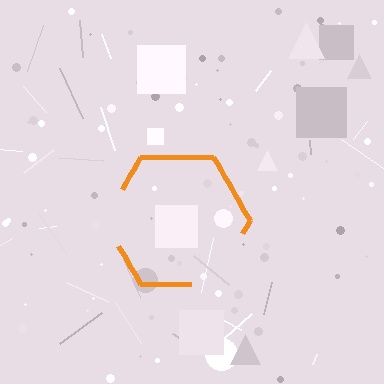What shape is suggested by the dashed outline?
The dashed outline suggests a hexagon.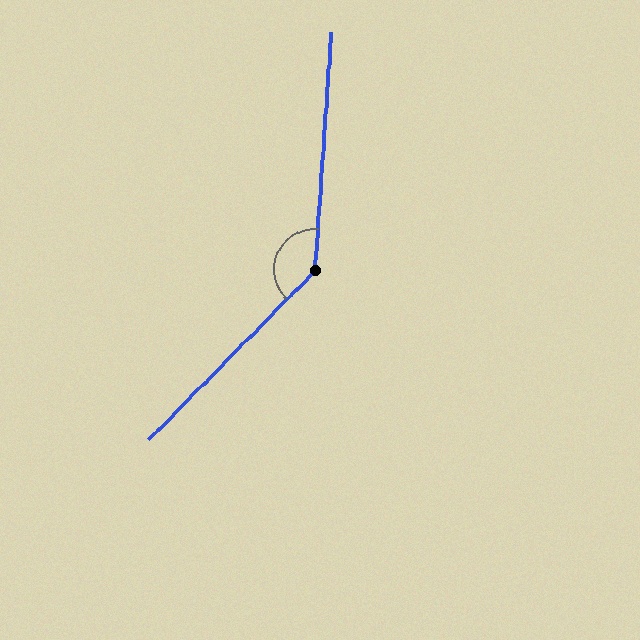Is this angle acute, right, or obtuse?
It is obtuse.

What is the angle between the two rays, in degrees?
Approximately 139 degrees.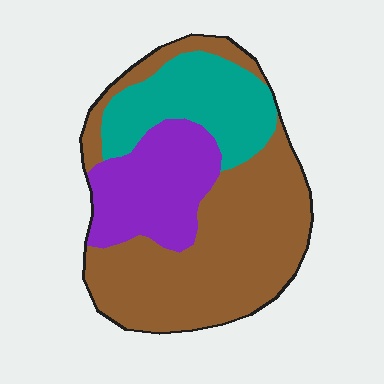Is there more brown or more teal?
Brown.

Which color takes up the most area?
Brown, at roughly 55%.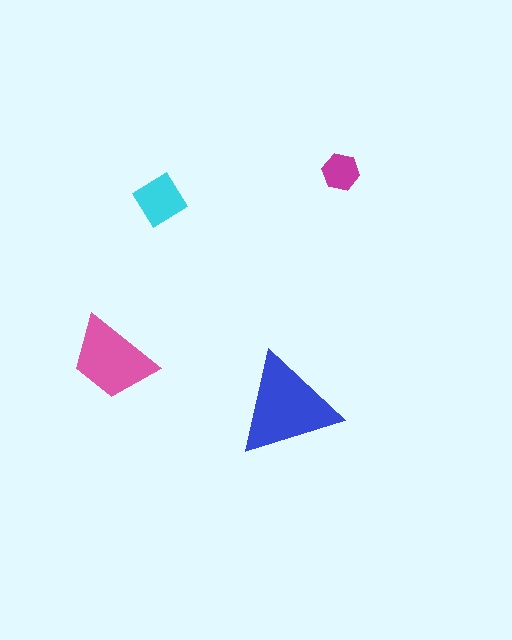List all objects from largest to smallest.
The blue triangle, the pink trapezoid, the cyan diamond, the magenta hexagon.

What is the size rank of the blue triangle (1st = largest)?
1st.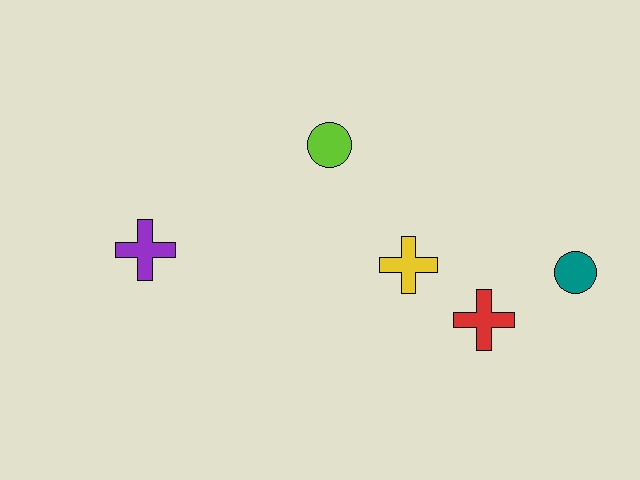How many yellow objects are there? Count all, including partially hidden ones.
There is 1 yellow object.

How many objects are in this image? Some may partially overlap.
There are 5 objects.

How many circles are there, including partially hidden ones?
There are 2 circles.